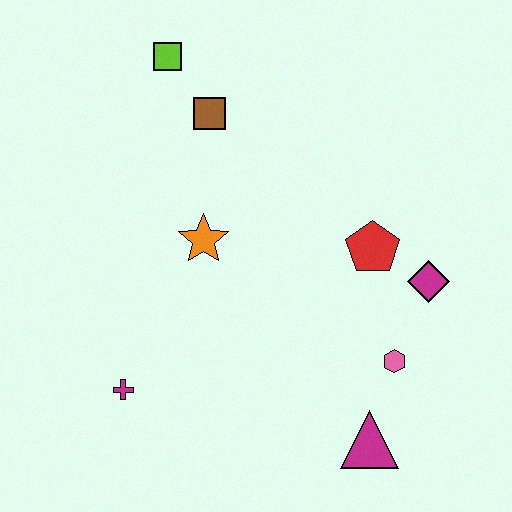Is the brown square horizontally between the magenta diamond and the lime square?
Yes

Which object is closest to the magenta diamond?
The red pentagon is closest to the magenta diamond.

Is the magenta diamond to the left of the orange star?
No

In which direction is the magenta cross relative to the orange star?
The magenta cross is below the orange star.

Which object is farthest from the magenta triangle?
The lime square is farthest from the magenta triangle.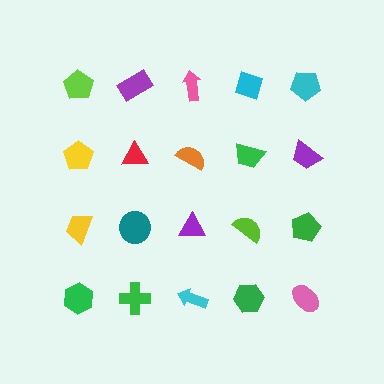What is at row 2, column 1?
A yellow pentagon.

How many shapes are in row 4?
5 shapes.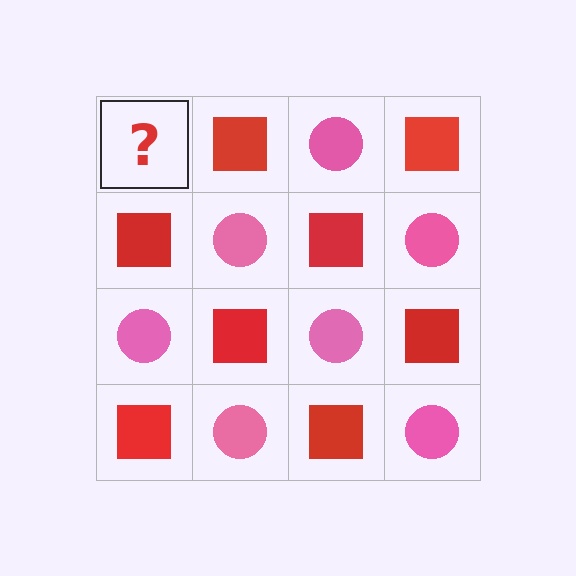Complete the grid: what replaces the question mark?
The question mark should be replaced with a pink circle.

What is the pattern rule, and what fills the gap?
The rule is that it alternates pink circle and red square in a checkerboard pattern. The gap should be filled with a pink circle.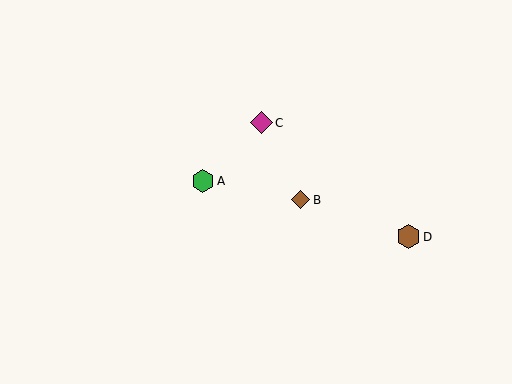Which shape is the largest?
The brown hexagon (labeled D) is the largest.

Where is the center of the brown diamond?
The center of the brown diamond is at (301, 200).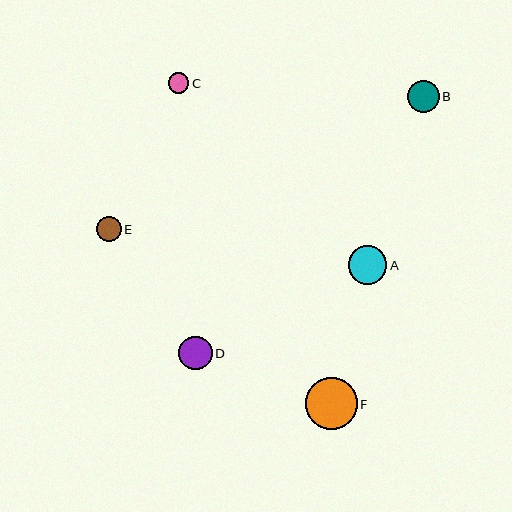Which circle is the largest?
Circle F is the largest with a size of approximately 52 pixels.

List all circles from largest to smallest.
From largest to smallest: F, A, D, B, E, C.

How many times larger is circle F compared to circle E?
Circle F is approximately 2.1 times the size of circle E.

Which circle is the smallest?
Circle C is the smallest with a size of approximately 20 pixels.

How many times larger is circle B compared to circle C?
Circle B is approximately 1.6 times the size of circle C.